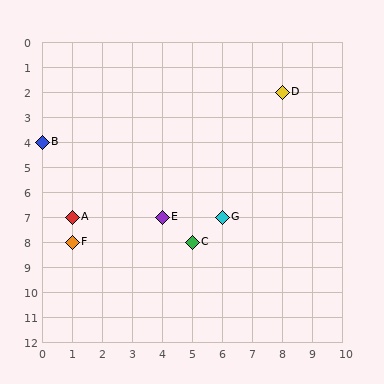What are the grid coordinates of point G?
Point G is at grid coordinates (6, 7).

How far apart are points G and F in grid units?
Points G and F are 5 columns and 1 row apart (about 5.1 grid units diagonally).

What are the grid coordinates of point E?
Point E is at grid coordinates (4, 7).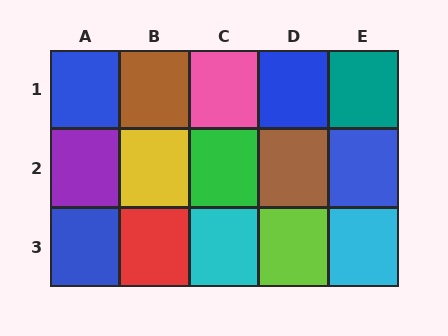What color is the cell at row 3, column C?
Cyan.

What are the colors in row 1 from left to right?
Blue, brown, pink, blue, teal.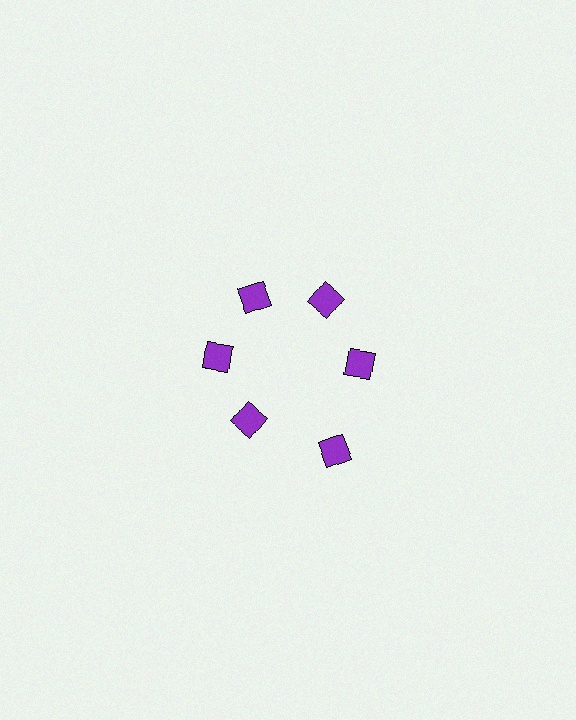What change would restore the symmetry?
The symmetry would be restored by moving it inward, back onto the ring so that all 6 diamonds sit at equal angles and equal distance from the center.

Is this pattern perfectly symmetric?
No. The 6 purple diamonds are arranged in a ring, but one element near the 5 o'clock position is pushed outward from the center, breaking the 6-fold rotational symmetry.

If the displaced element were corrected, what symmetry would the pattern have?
It would have 6-fold rotational symmetry — the pattern would map onto itself every 60 degrees.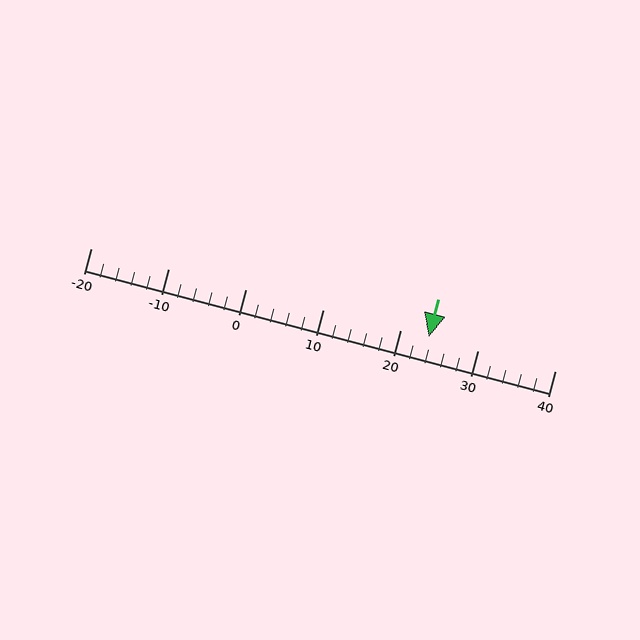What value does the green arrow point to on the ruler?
The green arrow points to approximately 24.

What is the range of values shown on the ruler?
The ruler shows values from -20 to 40.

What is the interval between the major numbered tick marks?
The major tick marks are spaced 10 units apart.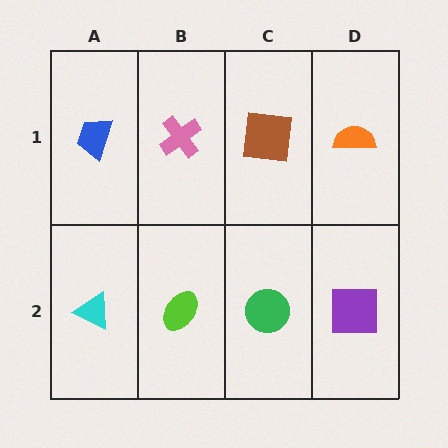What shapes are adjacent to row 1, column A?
A cyan triangle (row 2, column A), a pink cross (row 1, column B).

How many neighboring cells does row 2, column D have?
2.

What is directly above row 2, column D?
An orange semicircle.